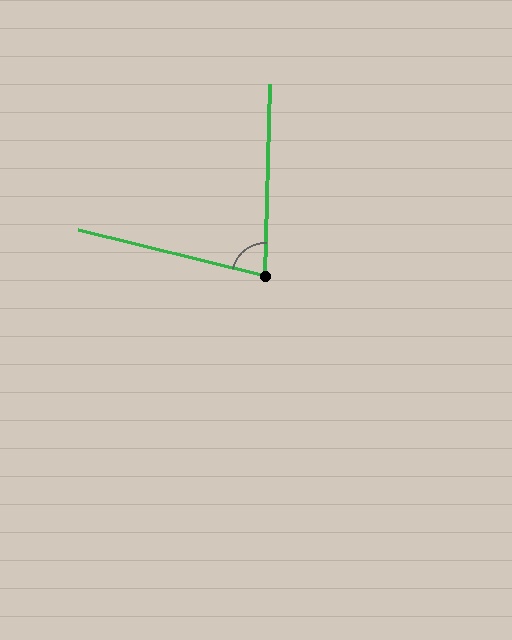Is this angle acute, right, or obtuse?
It is acute.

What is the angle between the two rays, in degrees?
Approximately 78 degrees.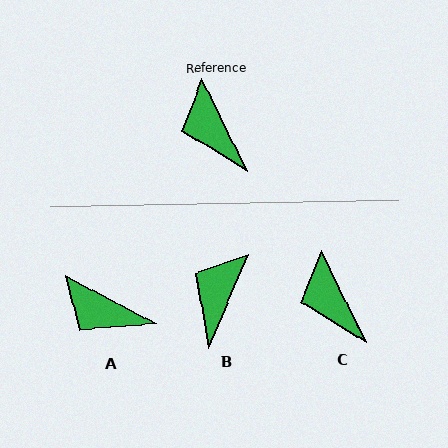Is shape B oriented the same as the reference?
No, it is off by about 49 degrees.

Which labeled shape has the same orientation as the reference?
C.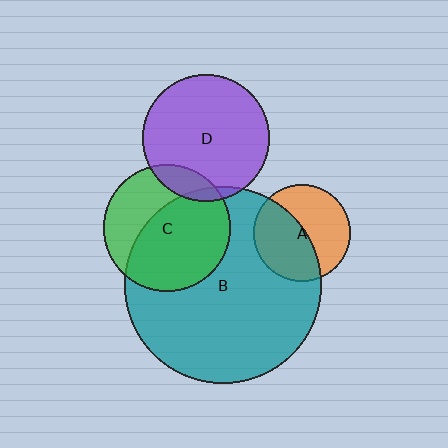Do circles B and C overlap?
Yes.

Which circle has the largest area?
Circle B (teal).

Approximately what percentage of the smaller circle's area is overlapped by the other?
Approximately 60%.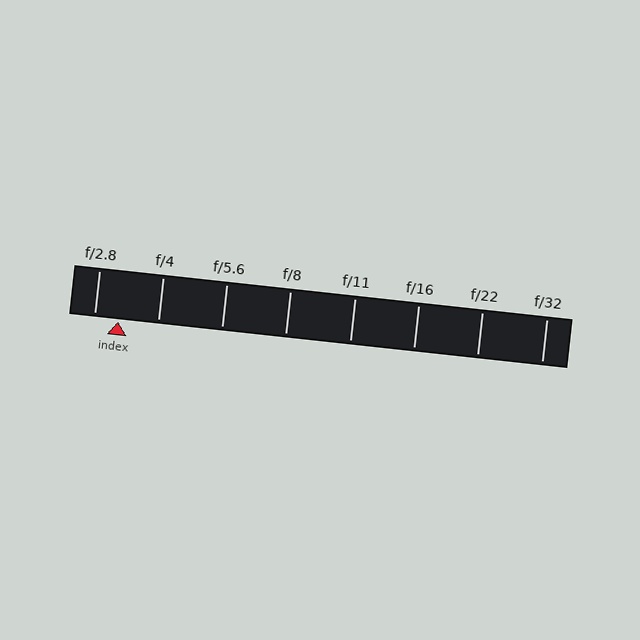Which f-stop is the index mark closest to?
The index mark is closest to f/2.8.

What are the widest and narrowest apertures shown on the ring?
The widest aperture shown is f/2.8 and the narrowest is f/32.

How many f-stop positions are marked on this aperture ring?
There are 8 f-stop positions marked.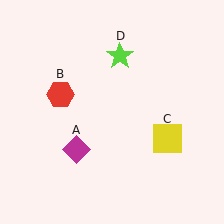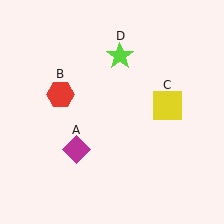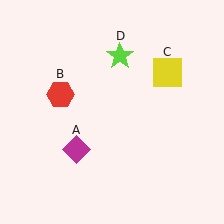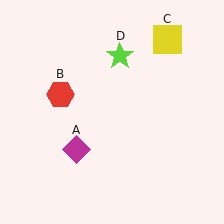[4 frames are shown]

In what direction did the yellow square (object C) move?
The yellow square (object C) moved up.